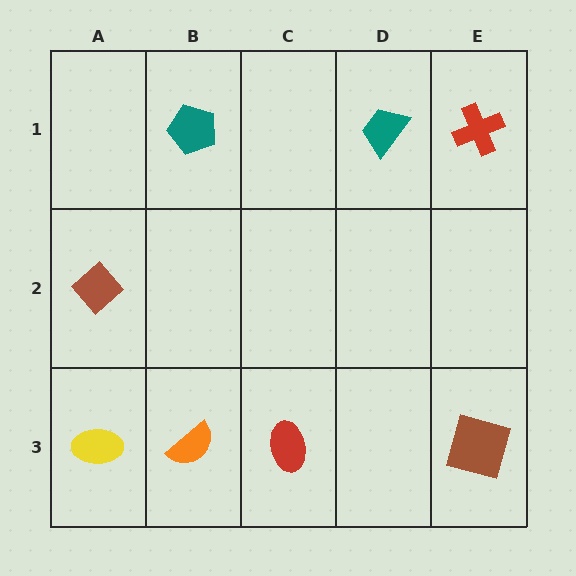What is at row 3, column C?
A red ellipse.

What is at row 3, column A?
A yellow ellipse.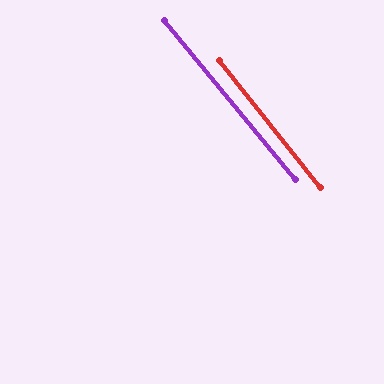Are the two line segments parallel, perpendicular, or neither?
Parallel — their directions differ by only 0.8°.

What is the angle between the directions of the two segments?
Approximately 1 degree.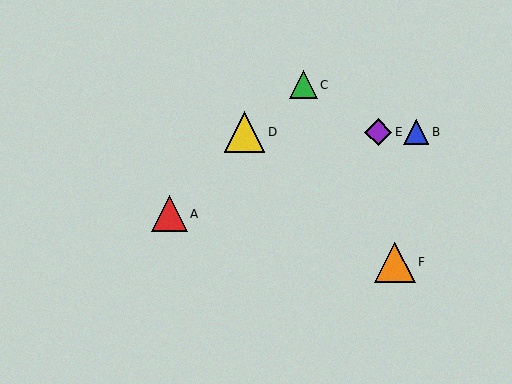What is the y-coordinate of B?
Object B is at y≈132.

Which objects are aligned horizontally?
Objects B, D, E are aligned horizontally.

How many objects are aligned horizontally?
3 objects (B, D, E) are aligned horizontally.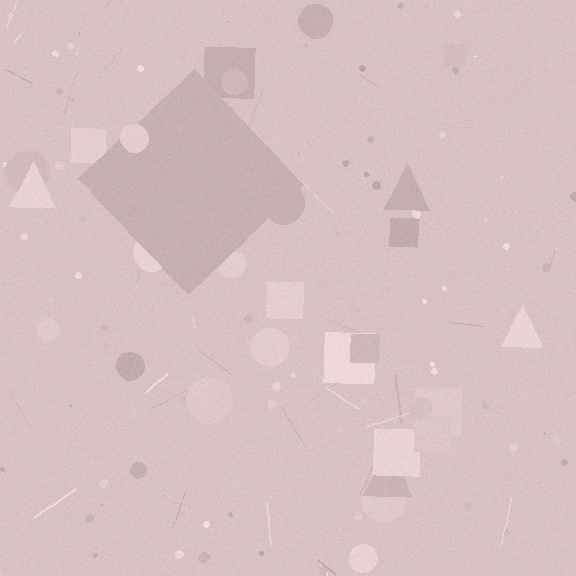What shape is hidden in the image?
A diamond is hidden in the image.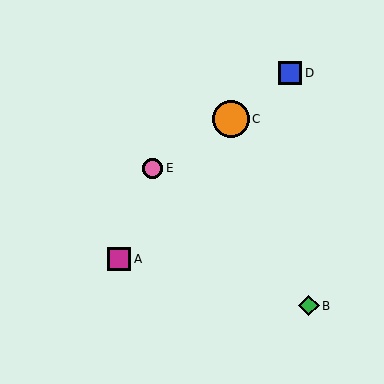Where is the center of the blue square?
The center of the blue square is at (290, 73).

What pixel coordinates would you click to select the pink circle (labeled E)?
Click at (153, 168) to select the pink circle E.